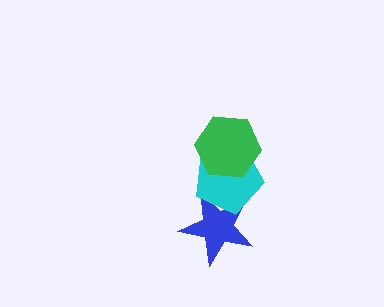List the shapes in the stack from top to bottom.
From top to bottom: the green hexagon, the cyan pentagon, the blue star.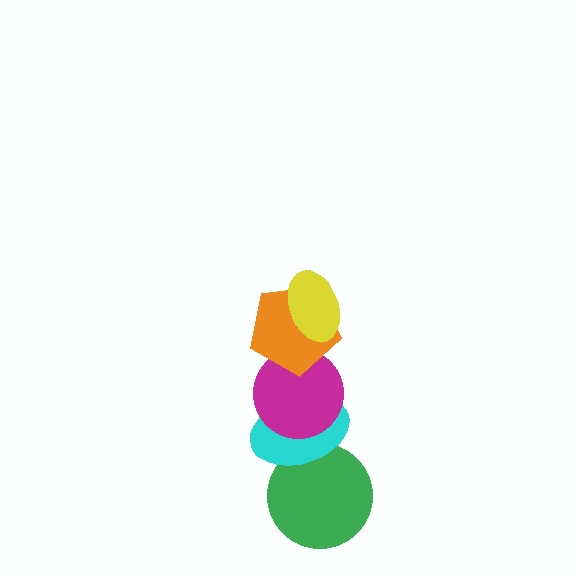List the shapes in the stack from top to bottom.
From top to bottom: the yellow ellipse, the orange pentagon, the magenta circle, the cyan ellipse, the green circle.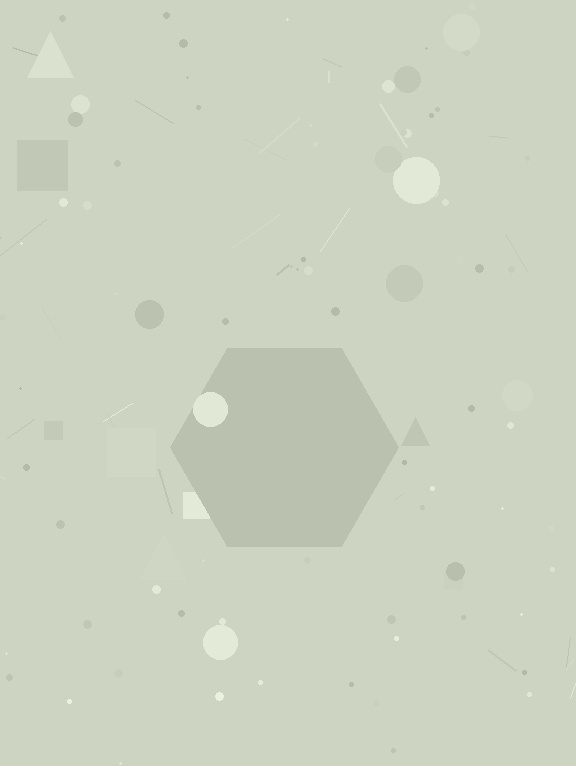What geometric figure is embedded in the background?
A hexagon is embedded in the background.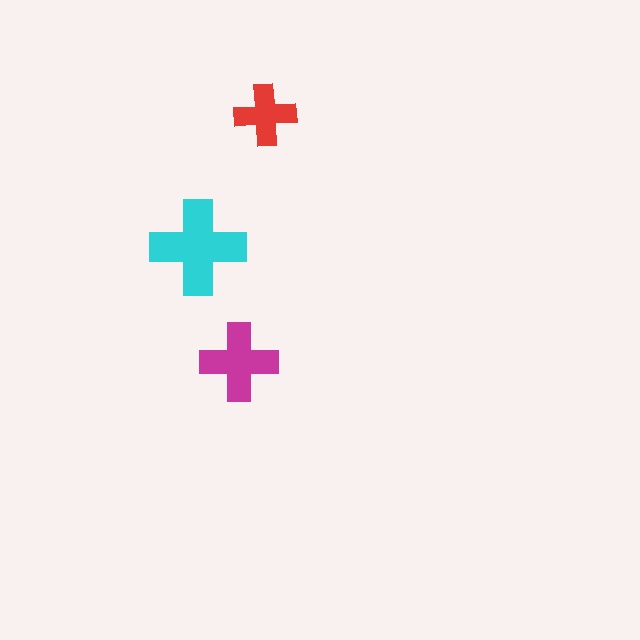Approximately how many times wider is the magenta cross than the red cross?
About 1.5 times wider.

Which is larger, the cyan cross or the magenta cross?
The cyan one.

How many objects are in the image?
There are 3 objects in the image.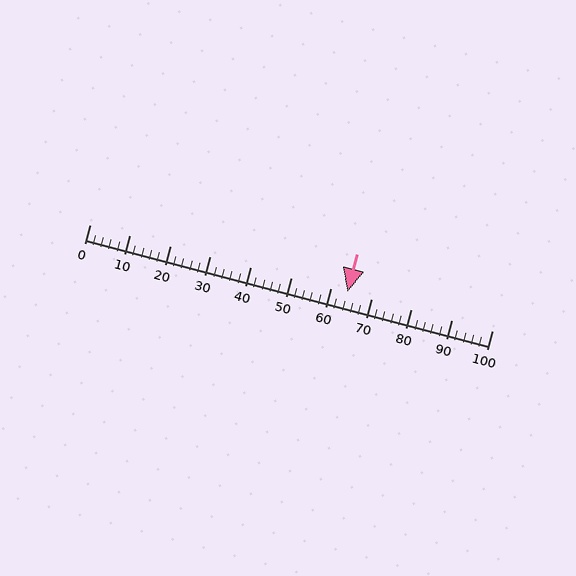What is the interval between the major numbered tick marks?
The major tick marks are spaced 10 units apart.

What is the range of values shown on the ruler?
The ruler shows values from 0 to 100.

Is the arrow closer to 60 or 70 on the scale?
The arrow is closer to 60.